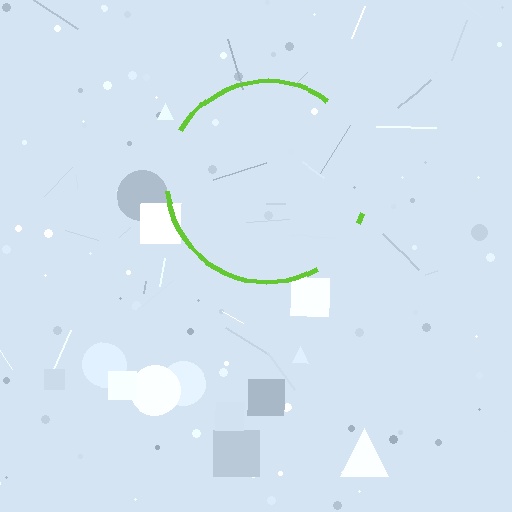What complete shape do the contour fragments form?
The contour fragments form a circle.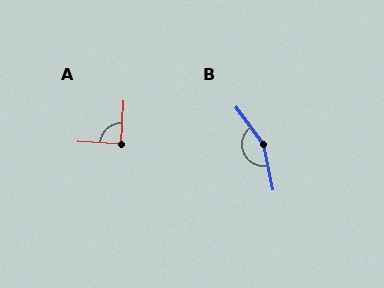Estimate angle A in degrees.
Approximately 90 degrees.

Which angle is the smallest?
A, at approximately 90 degrees.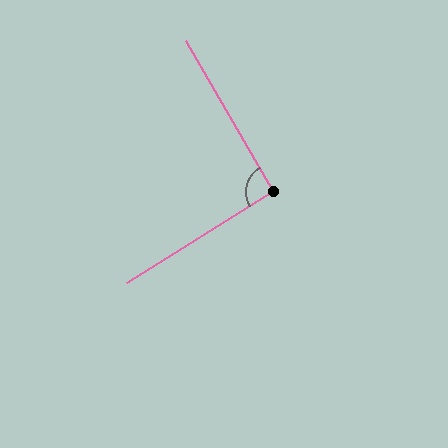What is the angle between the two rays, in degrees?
Approximately 92 degrees.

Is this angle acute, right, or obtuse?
It is approximately a right angle.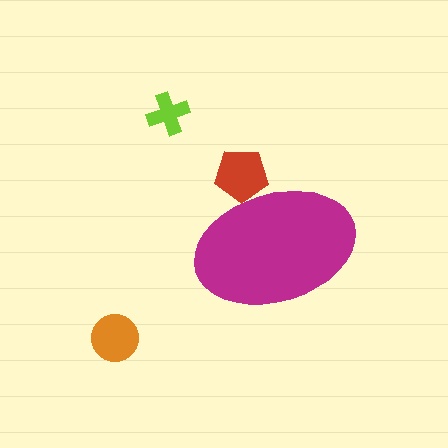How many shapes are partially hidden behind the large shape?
1 shape is partially hidden.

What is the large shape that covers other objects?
A magenta ellipse.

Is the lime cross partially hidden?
No, the lime cross is fully visible.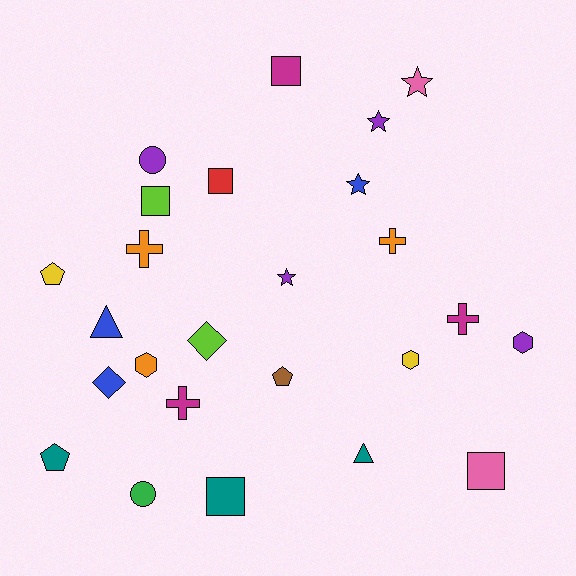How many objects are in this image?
There are 25 objects.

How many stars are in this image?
There are 4 stars.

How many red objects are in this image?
There is 1 red object.